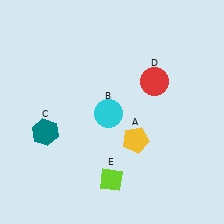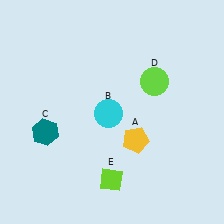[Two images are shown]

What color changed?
The circle (D) changed from red in Image 1 to lime in Image 2.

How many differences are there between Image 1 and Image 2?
There is 1 difference between the two images.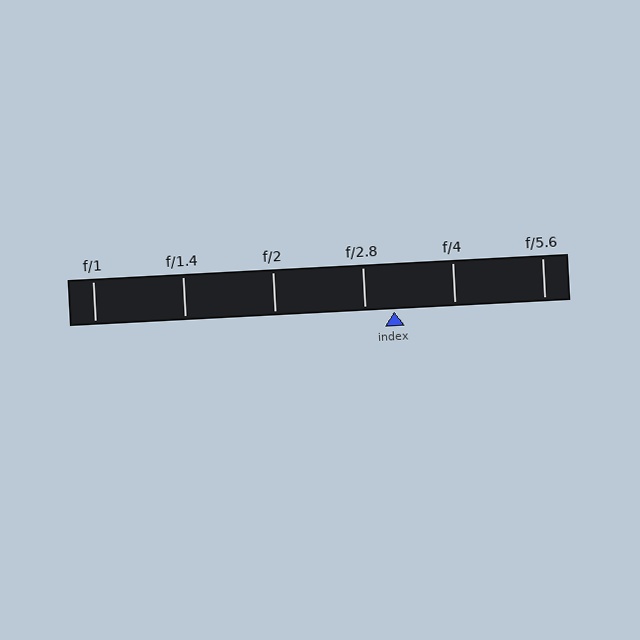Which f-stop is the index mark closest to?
The index mark is closest to f/2.8.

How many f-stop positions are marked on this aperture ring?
There are 6 f-stop positions marked.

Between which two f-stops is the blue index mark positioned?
The index mark is between f/2.8 and f/4.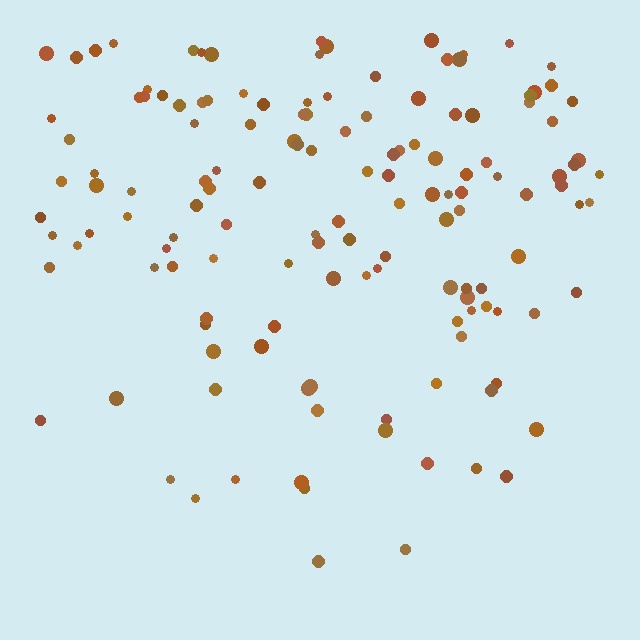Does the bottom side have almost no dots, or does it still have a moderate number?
Still a moderate number, just noticeably fewer than the top.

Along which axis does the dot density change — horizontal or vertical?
Vertical.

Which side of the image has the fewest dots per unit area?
The bottom.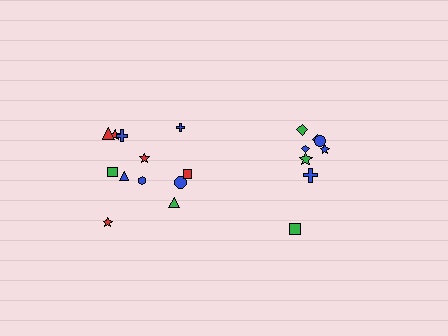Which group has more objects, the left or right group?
The left group.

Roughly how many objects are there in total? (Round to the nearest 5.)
Roughly 20 objects in total.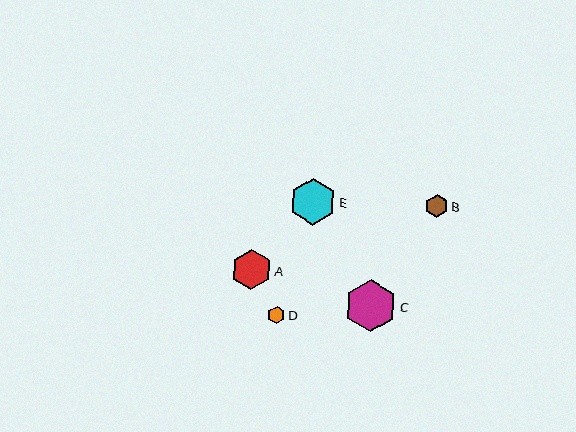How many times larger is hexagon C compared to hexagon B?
Hexagon C is approximately 2.3 times the size of hexagon B.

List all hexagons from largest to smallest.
From largest to smallest: C, E, A, B, D.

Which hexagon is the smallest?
Hexagon D is the smallest with a size of approximately 17 pixels.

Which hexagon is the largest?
Hexagon C is the largest with a size of approximately 52 pixels.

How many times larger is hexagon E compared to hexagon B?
Hexagon E is approximately 2.0 times the size of hexagon B.